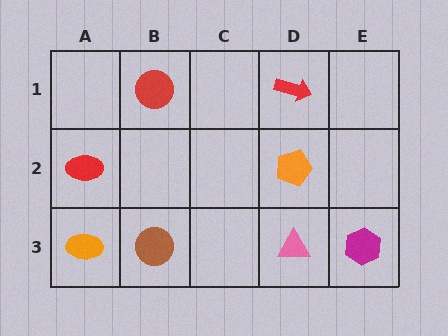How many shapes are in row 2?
2 shapes.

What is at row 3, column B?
A brown circle.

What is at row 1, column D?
A red arrow.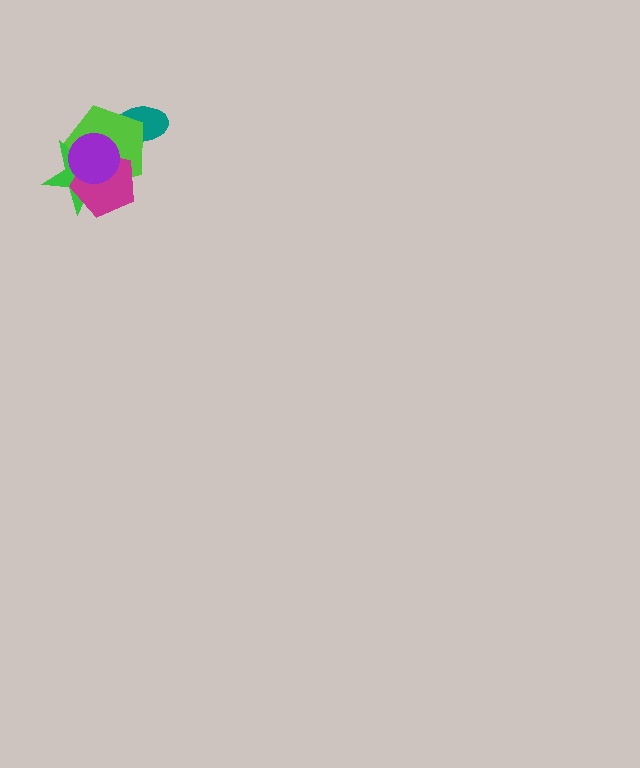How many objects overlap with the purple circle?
3 objects overlap with the purple circle.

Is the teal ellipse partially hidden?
Yes, it is partially covered by another shape.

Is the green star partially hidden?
Yes, it is partially covered by another shape.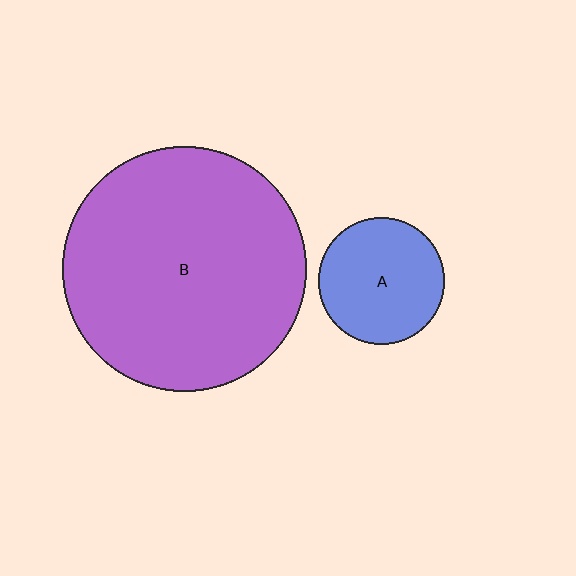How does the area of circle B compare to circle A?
Approximately 3.7 times.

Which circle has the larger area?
Circle B (purple).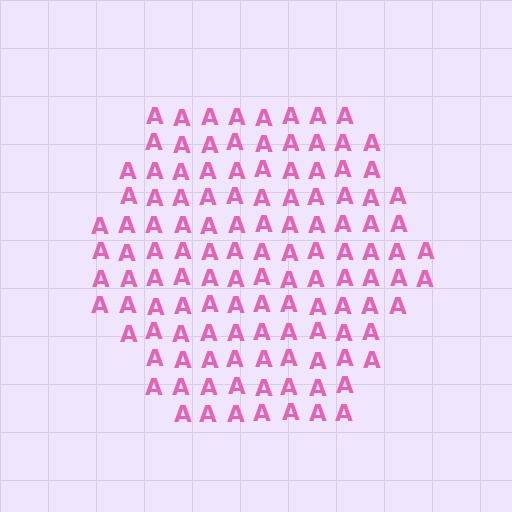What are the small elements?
The small elements are letter A's.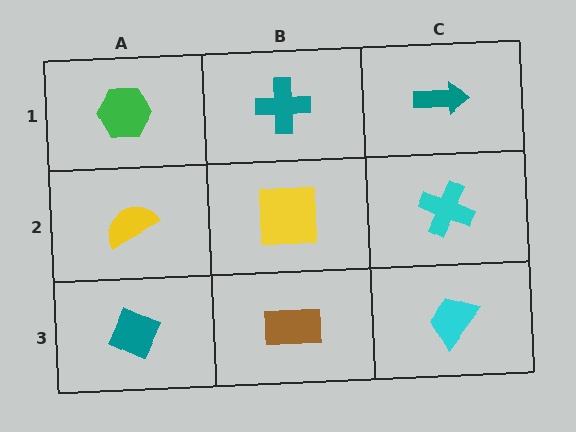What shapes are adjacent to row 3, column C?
A cyan cross (row 2, column C), a brown rectangle (row 3, column B).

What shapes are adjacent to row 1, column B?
A yellow square (row 2, column B), a green hexagon (row 1, column A), a teal arrow (row 1, column C).